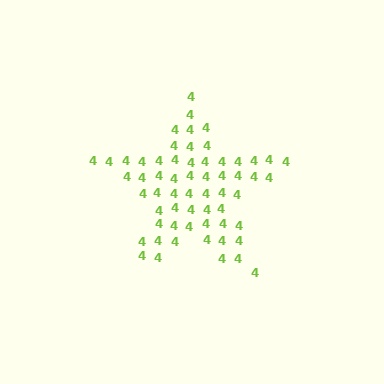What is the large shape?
The large shape is a star.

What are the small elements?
The small elements are digit 4's.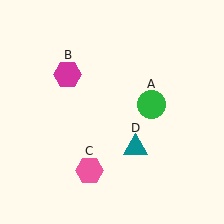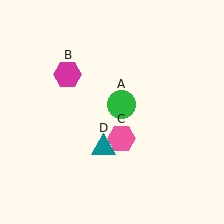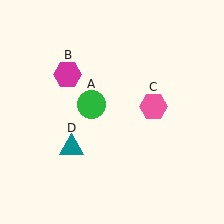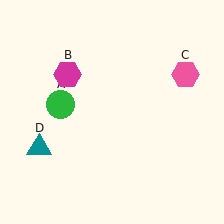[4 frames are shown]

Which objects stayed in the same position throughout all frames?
Magenta hexagon (object B) remained stationary.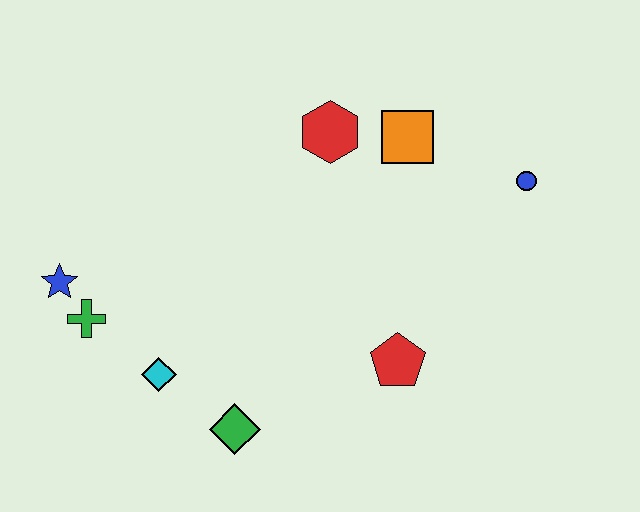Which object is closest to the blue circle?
The orange square is closest to the blue circle.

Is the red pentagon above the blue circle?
No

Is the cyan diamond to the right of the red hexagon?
No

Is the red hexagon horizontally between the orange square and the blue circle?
No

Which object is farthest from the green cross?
The blue circle is farthest from the green cross.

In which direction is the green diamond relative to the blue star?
The green diamond is to the right of the blue star.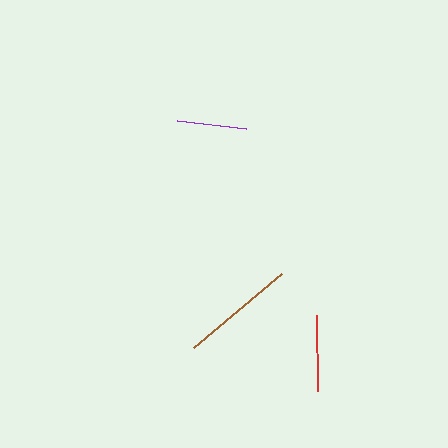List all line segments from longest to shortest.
From longest to shortest: brown, red, purple.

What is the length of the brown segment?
The brown segment is approximately 114 pixels long.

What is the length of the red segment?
The red segment is approximately 76 pixels long.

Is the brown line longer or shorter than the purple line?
The brown line is longer than the purple line.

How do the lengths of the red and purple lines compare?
The red and purple lines are approximately the same length.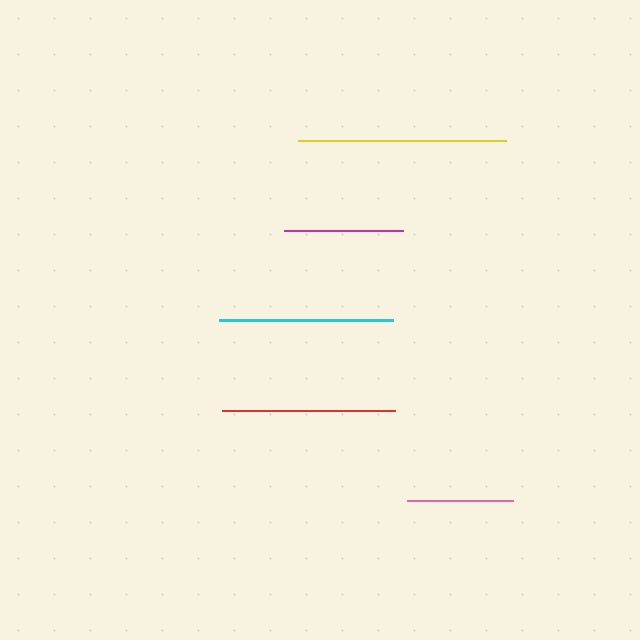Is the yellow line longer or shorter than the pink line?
The yellow line is longer than the pink line.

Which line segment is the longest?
The yellow line is the longest at approximately 208 pixels.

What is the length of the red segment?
The red segment is approximately 173 pixels long.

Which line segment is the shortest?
The pink line is the shortest at approximately 106 pixels.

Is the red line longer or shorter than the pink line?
The red line is longer than the pink line.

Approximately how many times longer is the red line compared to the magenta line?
The red line is approximately 1.5 times the length of the magenta line.